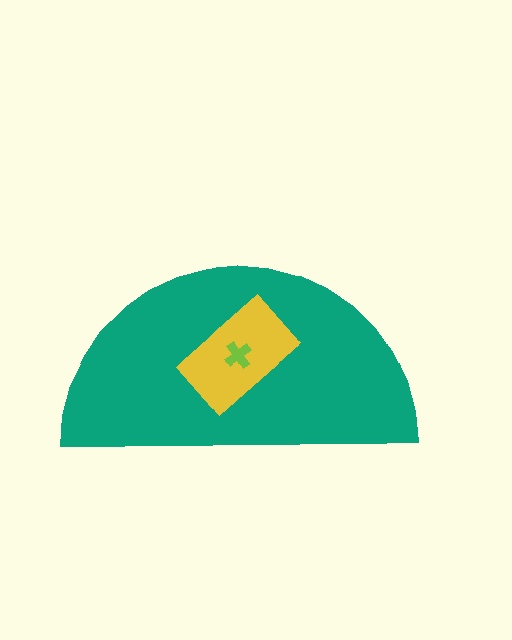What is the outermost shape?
The teal semicircle.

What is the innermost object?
The lime cross.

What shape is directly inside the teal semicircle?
The yellow rectangle.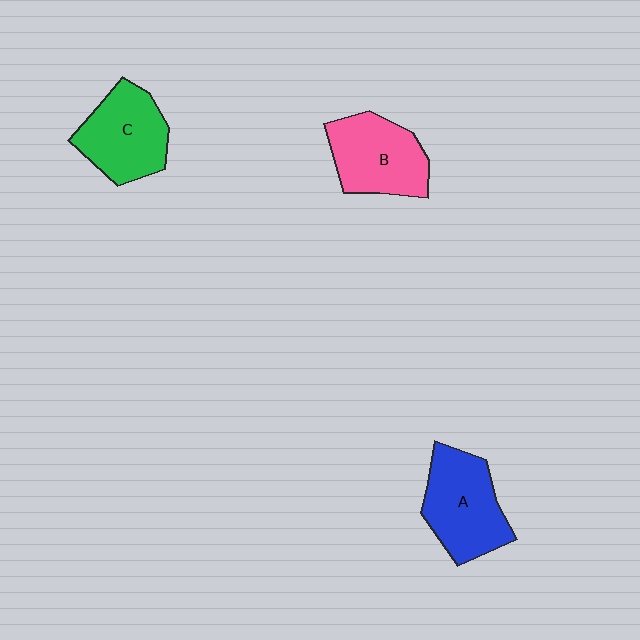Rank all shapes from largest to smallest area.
From largest to smallest: A (blue), B (pink), C (green).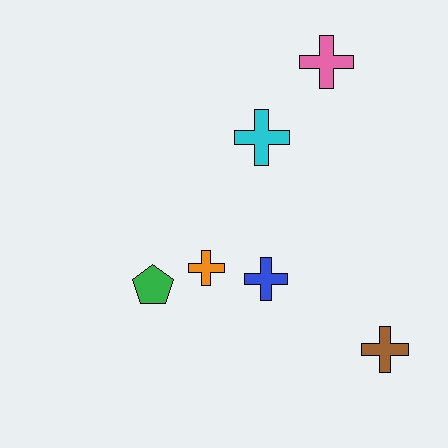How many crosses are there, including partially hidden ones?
There are 5 crosses.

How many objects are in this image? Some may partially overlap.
There are 6 objects.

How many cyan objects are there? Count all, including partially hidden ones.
There is 1 cyan object.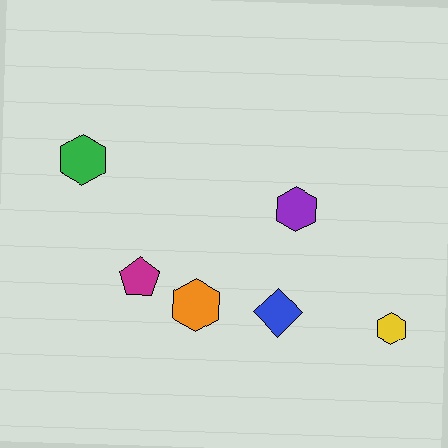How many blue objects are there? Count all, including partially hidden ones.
There is 1 blue object.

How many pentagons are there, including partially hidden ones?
There is 1 pentagon.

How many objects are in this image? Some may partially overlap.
There are 6 objects.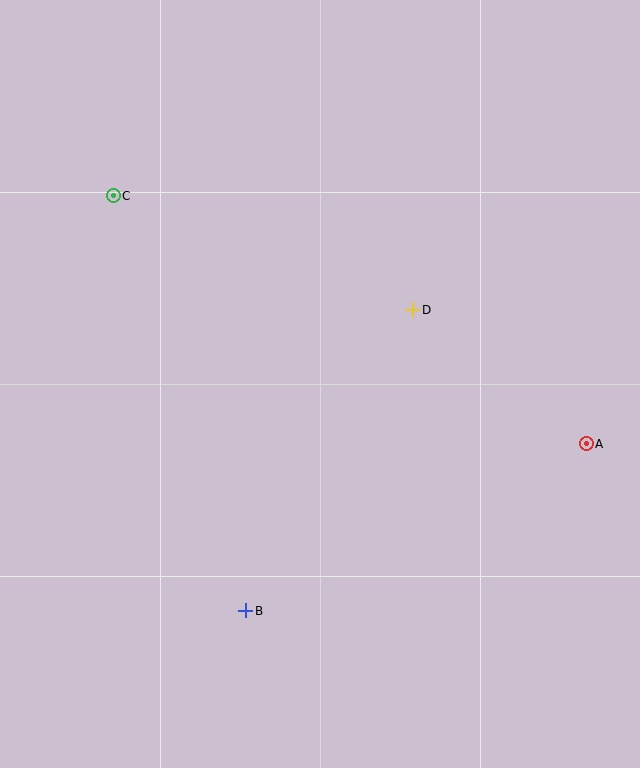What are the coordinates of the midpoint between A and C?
The midpoint between A and C is at (350, 320).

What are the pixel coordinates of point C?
Point C is at (113, 196).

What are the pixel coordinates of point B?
Point B is at (246, 611).